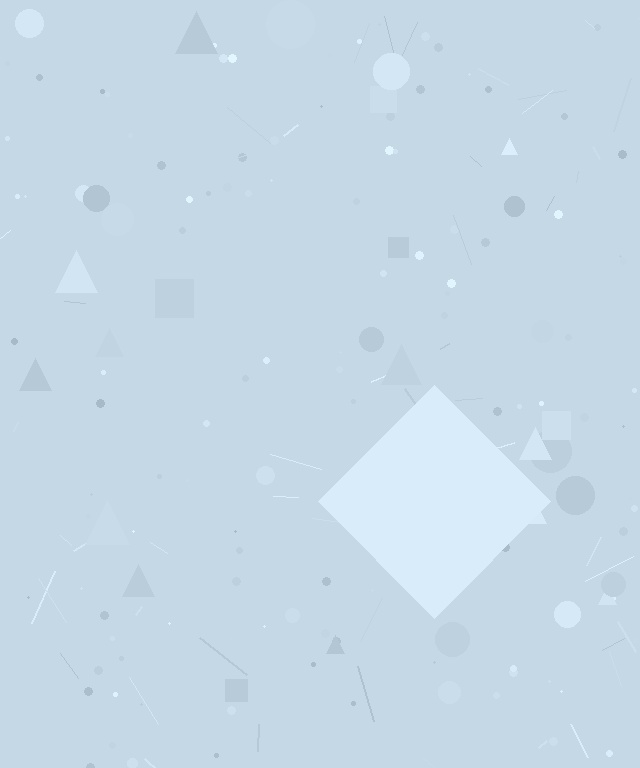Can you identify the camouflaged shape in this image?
The camouflaged shape is a diamond.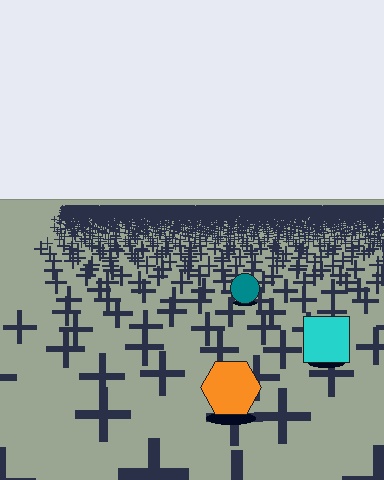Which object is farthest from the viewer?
The teal circle is farthest from the viewer. It appears smaller and the ground texture around it is denser.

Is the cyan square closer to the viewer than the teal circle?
Yes. The cyan square is closer — you can tell from the texture gradient: the ground texture is coarser near it.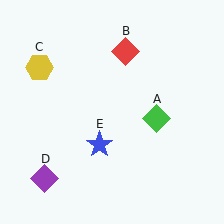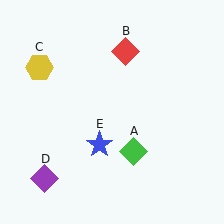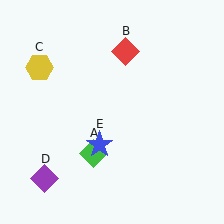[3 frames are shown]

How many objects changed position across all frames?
1 object changed position: green diamond (object A).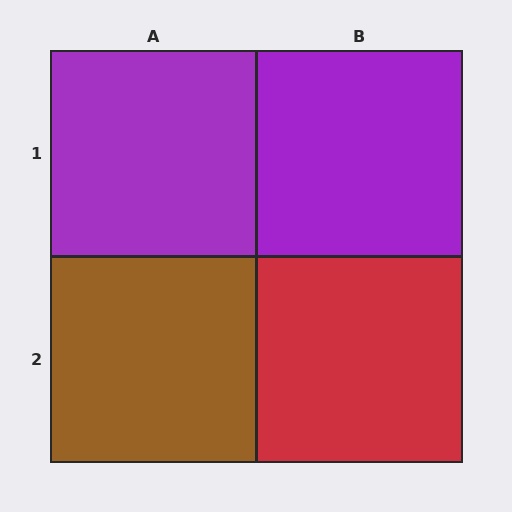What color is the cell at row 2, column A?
Brown.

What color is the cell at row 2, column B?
Red.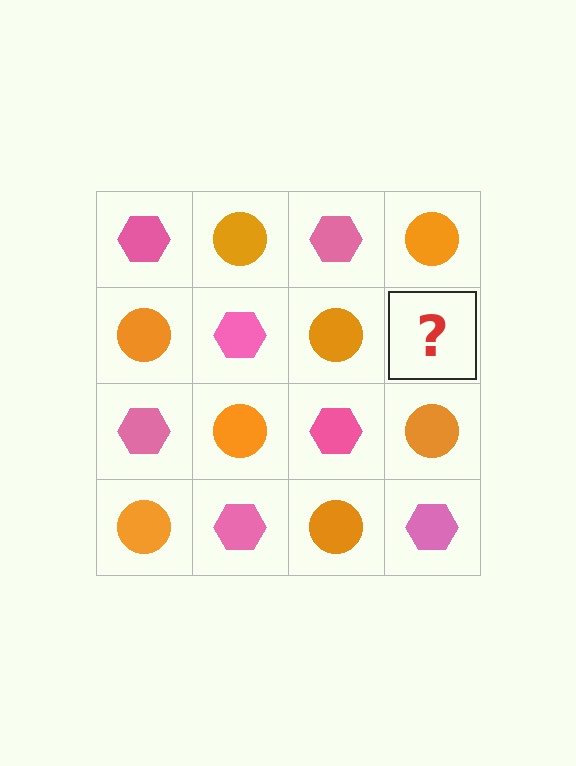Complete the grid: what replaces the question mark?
The question mark should be replaced with a pink hexagon.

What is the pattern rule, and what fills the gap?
The rule is that it alternates pink hexagon and orange circle in a checkerboard pattern. The gap should be filled with a pink hexagon.